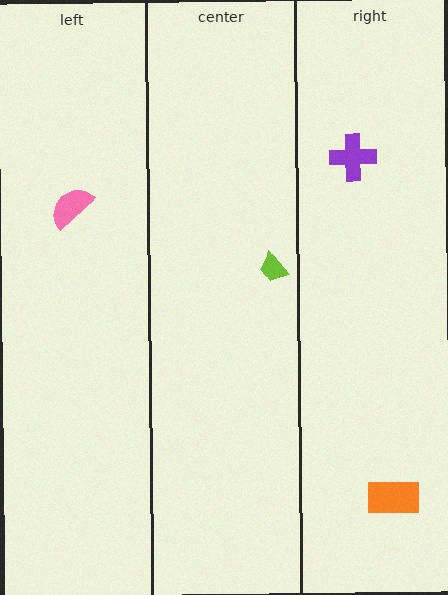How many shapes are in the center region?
1.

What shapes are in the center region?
The lime trapezoid.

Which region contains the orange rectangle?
The right region.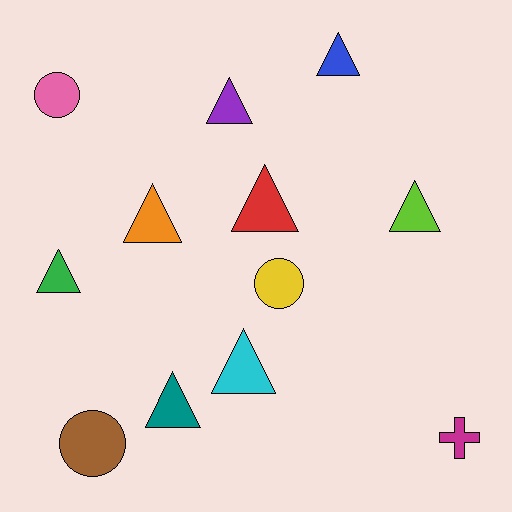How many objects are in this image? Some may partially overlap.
There are 12 objects.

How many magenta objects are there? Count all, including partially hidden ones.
There is 1 magenta object.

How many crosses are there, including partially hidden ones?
There is 1 cross.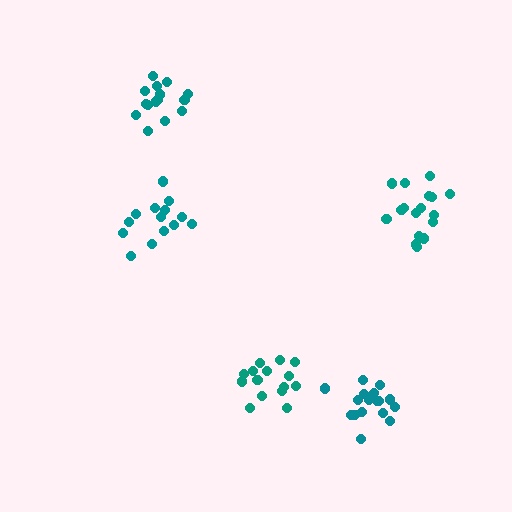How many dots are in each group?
Group 1: 14 dots, Group 2: 16 dots, Group 3: 17 dots, Group 4: 17 dots, Group 5: 15 dots (79 total).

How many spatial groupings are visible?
There are 5 spatial groupings.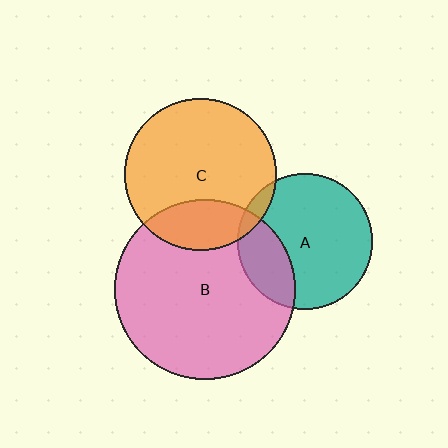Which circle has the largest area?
Circle B (pink).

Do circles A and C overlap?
Yes.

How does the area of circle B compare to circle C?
Approximately 1.4 times.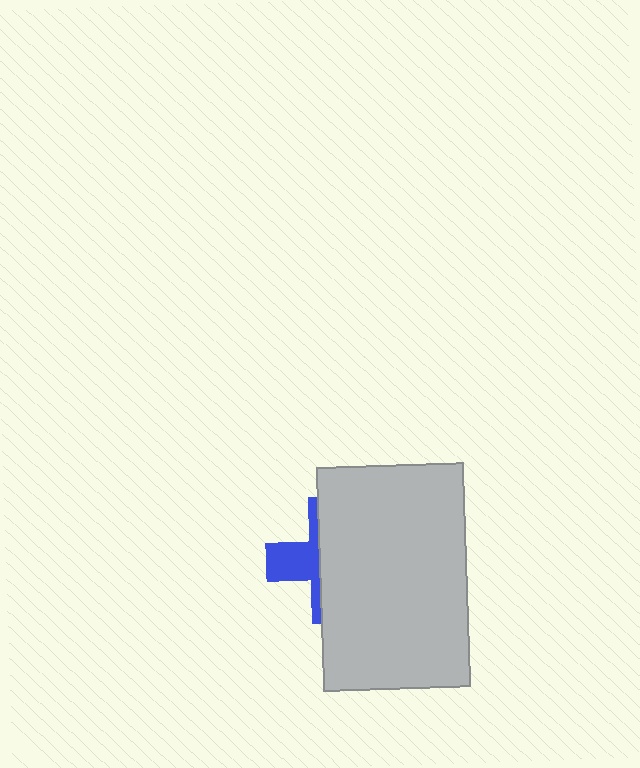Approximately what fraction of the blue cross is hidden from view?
Roughly 64% of the blue cross is hidden behind the light gray rectangle.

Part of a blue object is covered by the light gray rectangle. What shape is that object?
It is a cross.